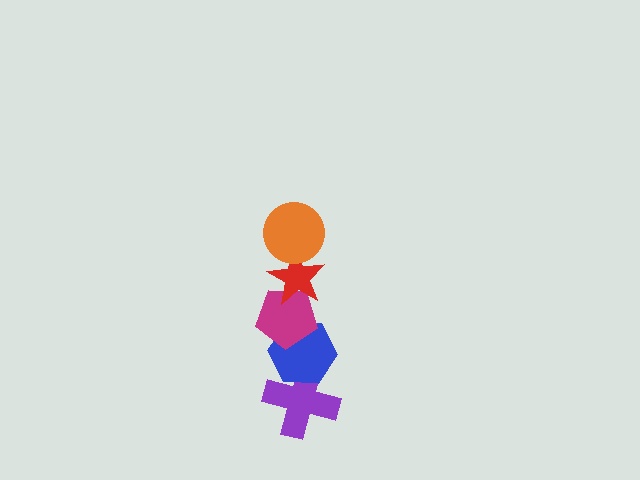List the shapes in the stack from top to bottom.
From top to bottom: the orange circle, the red star, the magenta pentagon, the blue hexagon, the purple cross.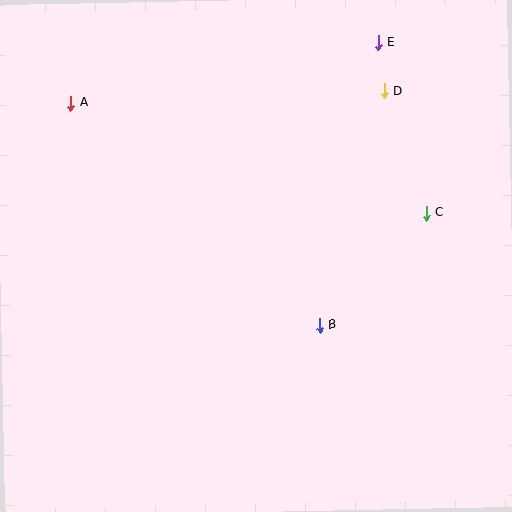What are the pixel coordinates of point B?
Point B is at (320, 325).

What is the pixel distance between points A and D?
The distance between A and D is 313 pixels.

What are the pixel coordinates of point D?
Point D is at (384, 91).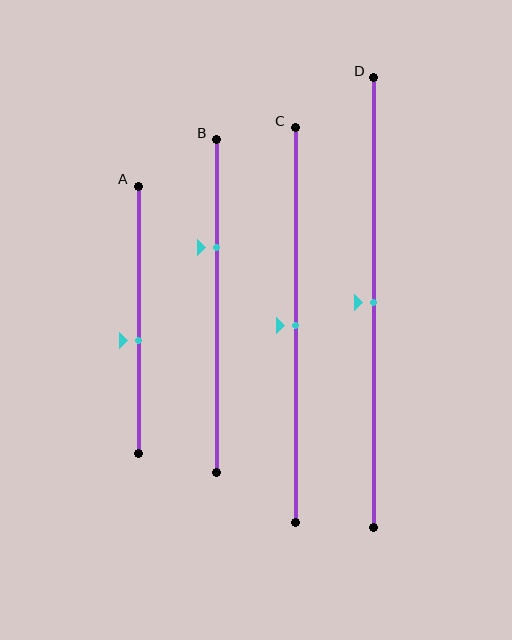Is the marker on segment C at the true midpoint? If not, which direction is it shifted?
Yes, the marker on segment C is at the true midpoint.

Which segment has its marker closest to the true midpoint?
Segment C has its marker closest to the true midpoint.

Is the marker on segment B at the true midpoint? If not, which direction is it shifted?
No, the marker on segment B is shifted upward by about 18% of the segment length.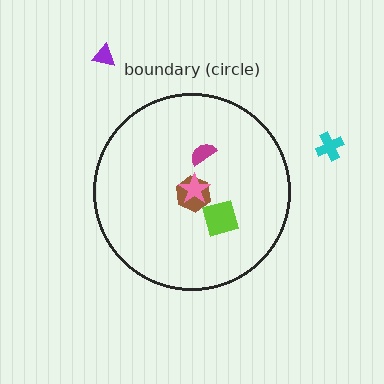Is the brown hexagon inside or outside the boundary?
Inside.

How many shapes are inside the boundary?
4 inside, 2 outside.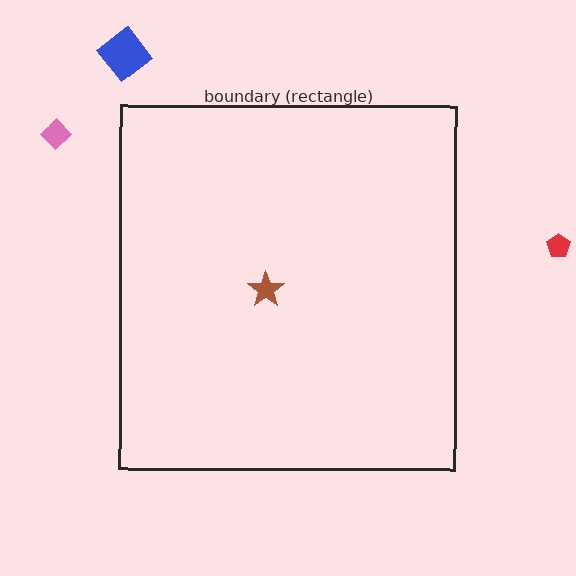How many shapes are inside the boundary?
1 inside, 3 outside.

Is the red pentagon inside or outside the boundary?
Outside.